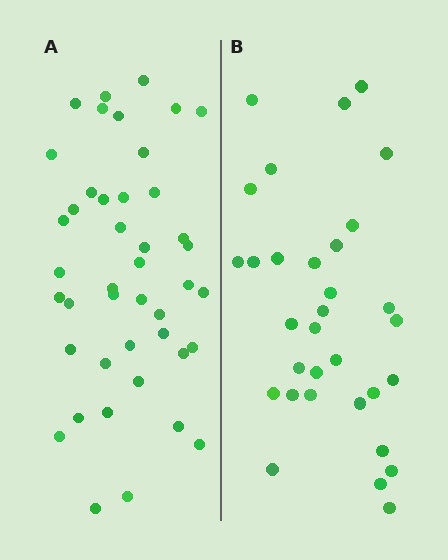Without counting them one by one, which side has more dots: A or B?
Region A (the left region) has more dots.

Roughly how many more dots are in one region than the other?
Region A has roughly 12 or so more dots than region B.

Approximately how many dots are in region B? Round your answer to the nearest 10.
About 30 dots. (The exact count is 32, which rounds to 30.)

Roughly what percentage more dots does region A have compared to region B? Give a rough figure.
About 35% more.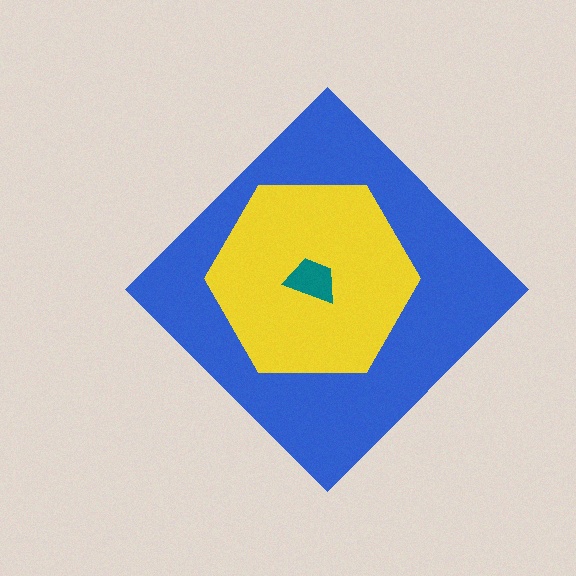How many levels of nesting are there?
3.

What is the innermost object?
The teal trapezoid.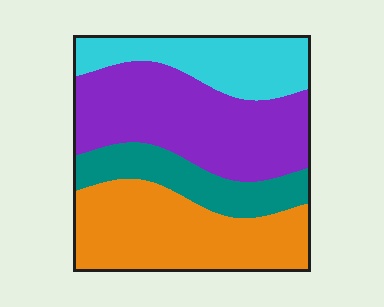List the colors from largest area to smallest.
From largest to smallest: purple, orange, cyan, teal.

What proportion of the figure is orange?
Orange covers 31% of the figure.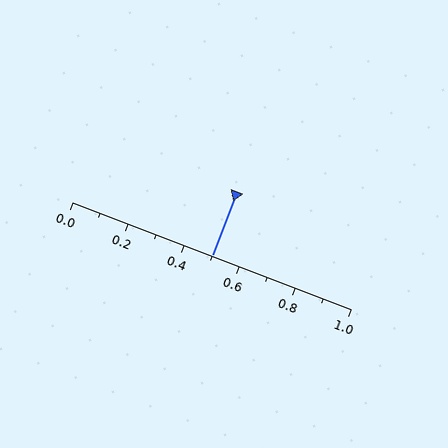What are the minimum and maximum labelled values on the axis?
The axis runs from 0.0 to 1.0.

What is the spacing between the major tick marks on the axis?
The major ticks are spaced 0.2 apart.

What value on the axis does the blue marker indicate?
The marker indicates approximately 0.5.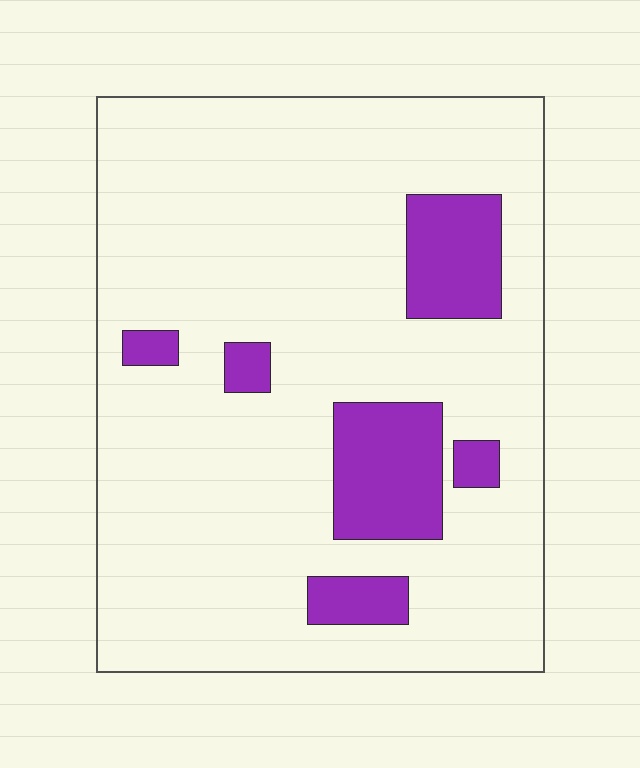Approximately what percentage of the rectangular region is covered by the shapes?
Approximately 15%.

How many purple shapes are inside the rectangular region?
6.